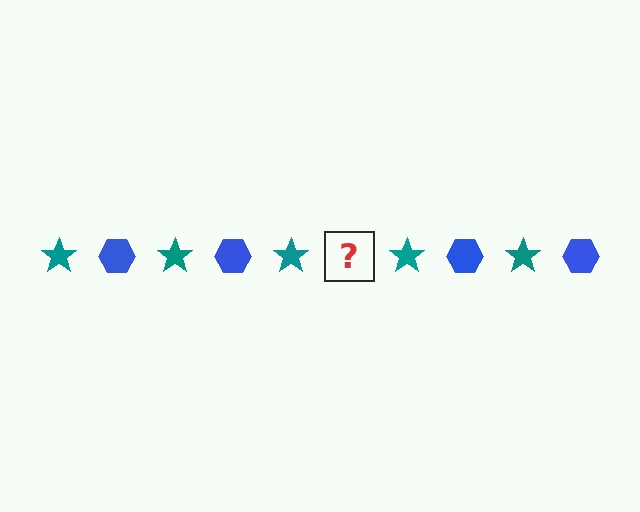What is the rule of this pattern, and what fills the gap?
The rule is that the pattern alternates between teal star and blue hexagon. The gap should be filled with a blue hexagon.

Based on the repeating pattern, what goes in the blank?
The blank should be a blue hexagon.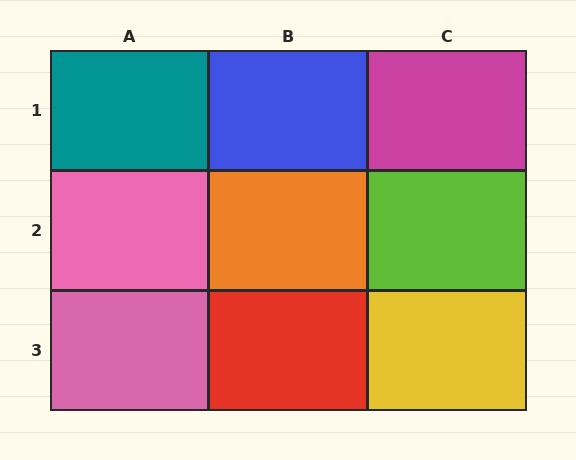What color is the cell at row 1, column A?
Teal.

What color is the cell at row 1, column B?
Blue.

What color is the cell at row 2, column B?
Orange.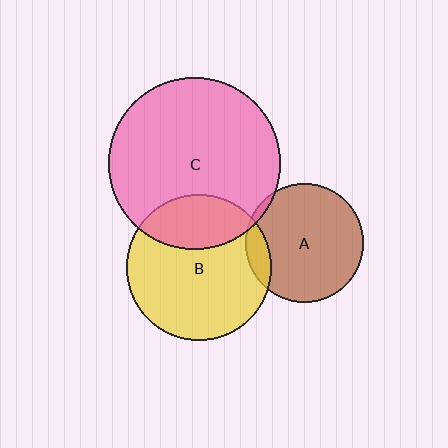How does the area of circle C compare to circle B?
Approximately 1.4 times.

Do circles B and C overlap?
Yes.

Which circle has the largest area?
Circle C (pink).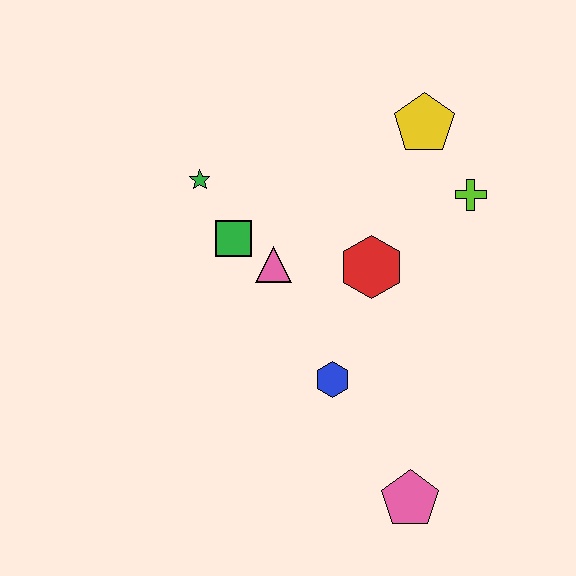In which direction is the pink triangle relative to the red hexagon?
The pink triangle is to the left of the red hexagon.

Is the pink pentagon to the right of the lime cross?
No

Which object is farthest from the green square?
The pink pentagon is farthest from the green square.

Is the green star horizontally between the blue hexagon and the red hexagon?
No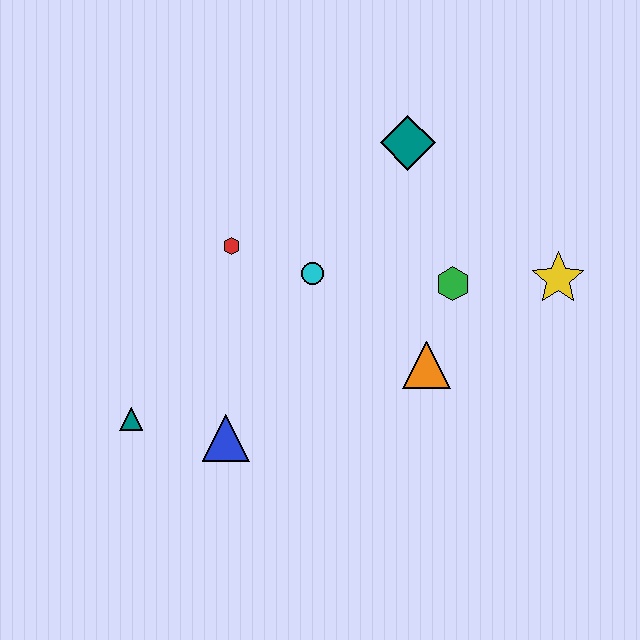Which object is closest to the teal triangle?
The blue triangle is closest to the teal triangle.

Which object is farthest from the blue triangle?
The yellow star is farthest from the blue triangle.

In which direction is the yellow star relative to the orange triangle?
The yellow star is to the right of the orange triangle.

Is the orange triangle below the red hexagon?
Yes